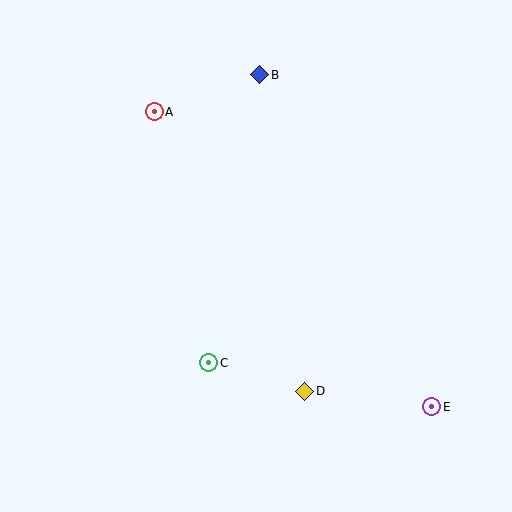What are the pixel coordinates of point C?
Point C is at (209, 363).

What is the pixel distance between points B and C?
The distance between B and C is 292 pixels.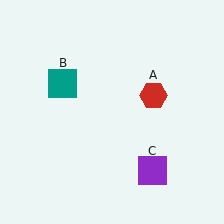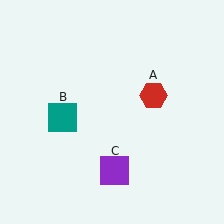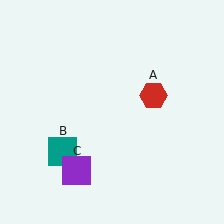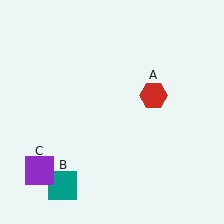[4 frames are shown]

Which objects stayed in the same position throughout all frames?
Red hexagon (object A) remained stationary.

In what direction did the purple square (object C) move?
The purple square (object C) moved left.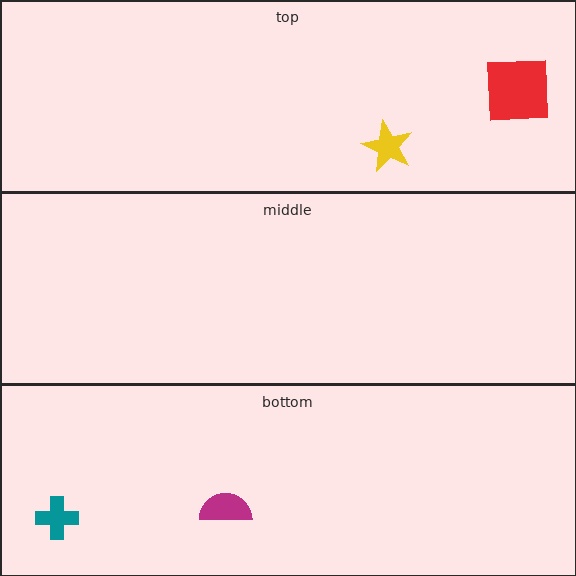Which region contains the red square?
The top region.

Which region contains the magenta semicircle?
The bottom region.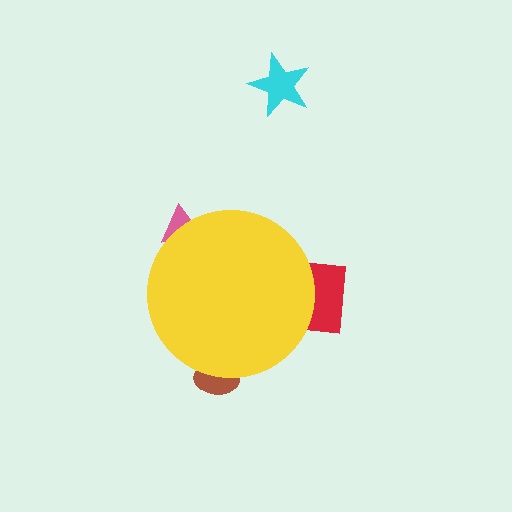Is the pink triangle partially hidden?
Yes, the pink triangle is partially hidden behind the yellow circle.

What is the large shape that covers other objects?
A yellow circle.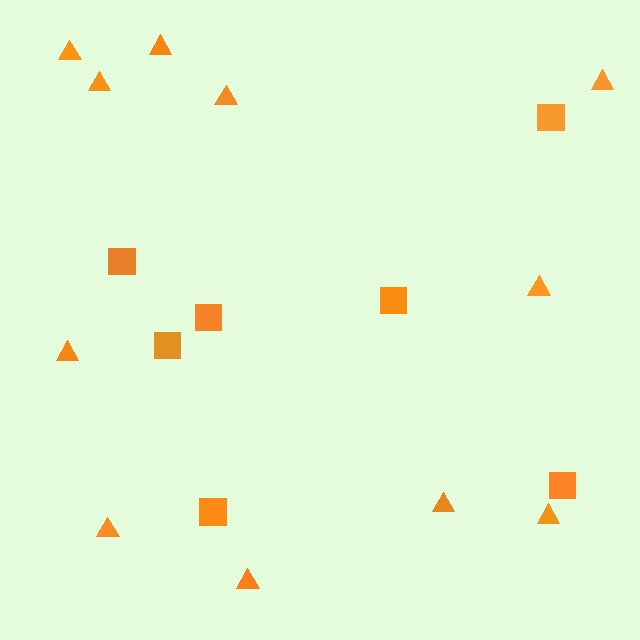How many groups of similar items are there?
There are 2 groups: one group of triangles (11) and one group of squares (7).